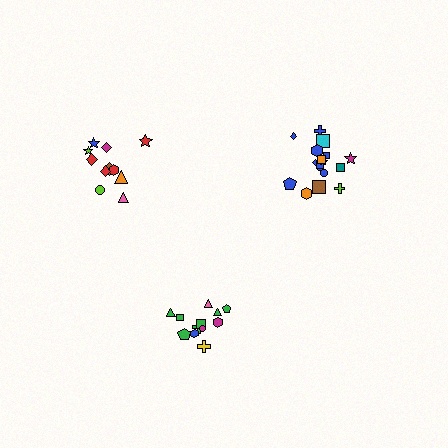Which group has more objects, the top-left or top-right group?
The top-right group.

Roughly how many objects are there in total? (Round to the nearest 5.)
Roughly 40 objects in total.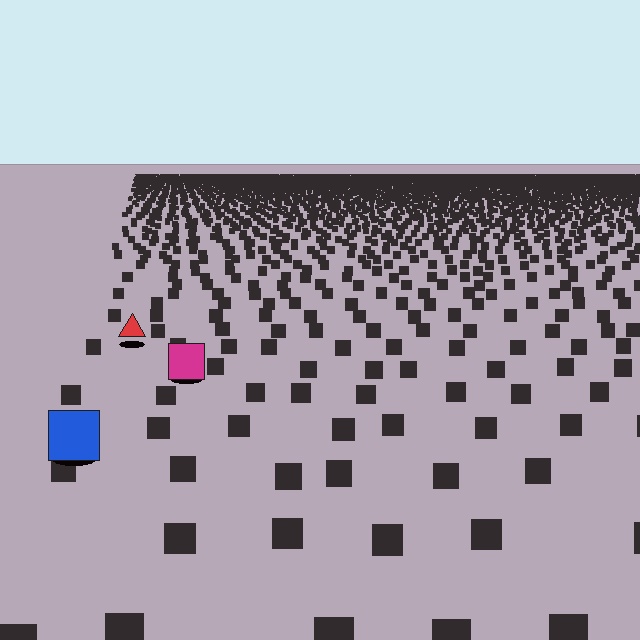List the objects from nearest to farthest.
From nearest to farthest: the blue square, the magenta square, the red triangle.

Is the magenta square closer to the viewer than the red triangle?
Yes. The magenta square is closer — you can tell from the texture gradient: the ground texture is coarser near it.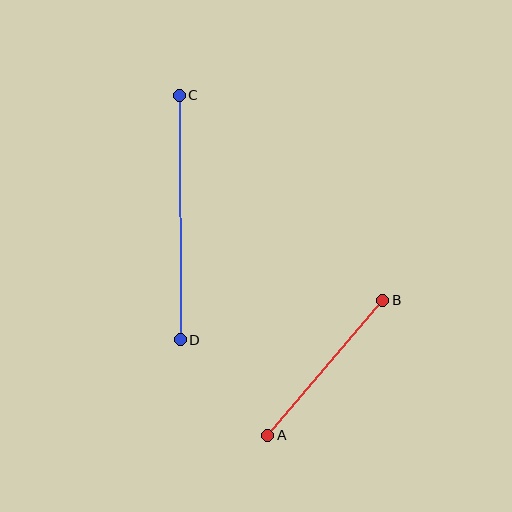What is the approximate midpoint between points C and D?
The midpoint is at approximately (180, 217) pixels.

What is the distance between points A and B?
The distance is approximately 177 pixels.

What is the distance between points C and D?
The distance is approximately 244 pixels.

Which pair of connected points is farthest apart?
Points C and D are farthest apart.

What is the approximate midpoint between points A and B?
The midpoint is at approximately (325, 368) pixels.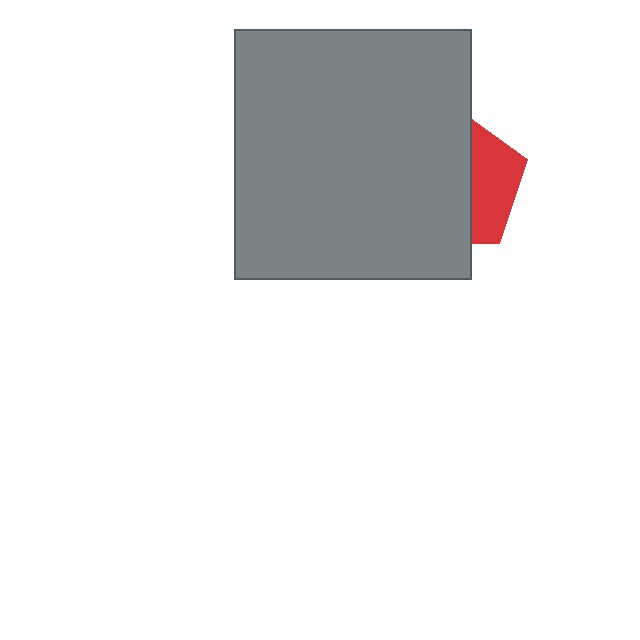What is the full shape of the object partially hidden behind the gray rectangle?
The partially hidden object is a red pentagon.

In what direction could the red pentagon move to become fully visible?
The red pentagon could move right. That would shift it out from behind the gray rectangle entirely.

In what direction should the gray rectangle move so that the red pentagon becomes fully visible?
The gray rectangle should move left. That is the shortest direction to clear the overlap and leave the red pentagon fully visible.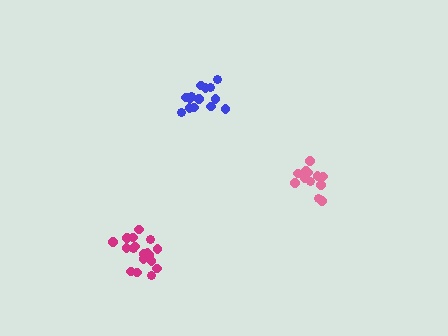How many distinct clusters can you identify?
There are 3 distinct clusters.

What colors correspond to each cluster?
The clusters are colored: pink, magenta, blue.